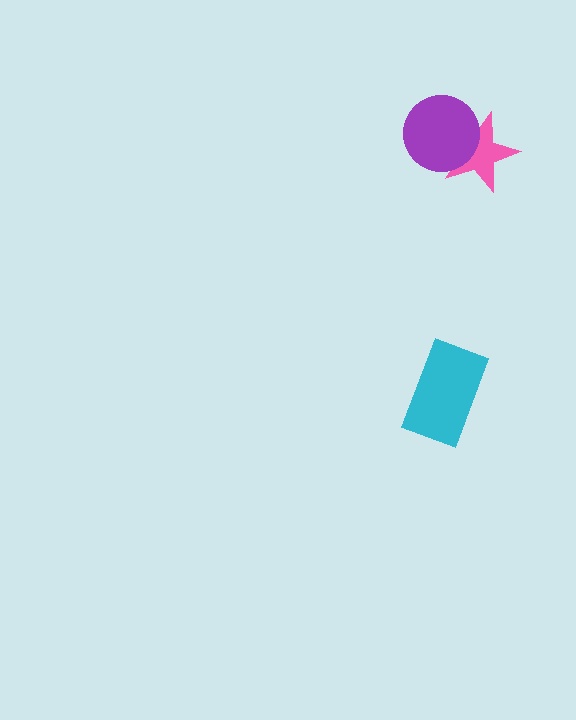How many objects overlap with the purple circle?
1 object overlaps with the purple circle.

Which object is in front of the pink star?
The purple circle is in front of the pink star.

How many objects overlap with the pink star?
1 object overlaps with the pink star.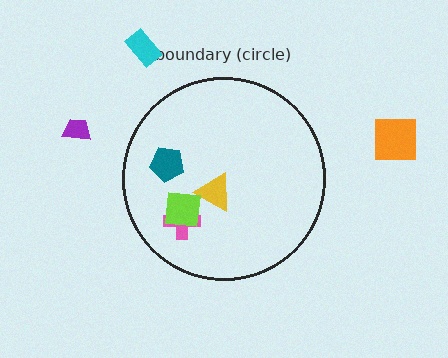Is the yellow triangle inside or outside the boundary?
Inside.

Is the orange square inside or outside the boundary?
Outside.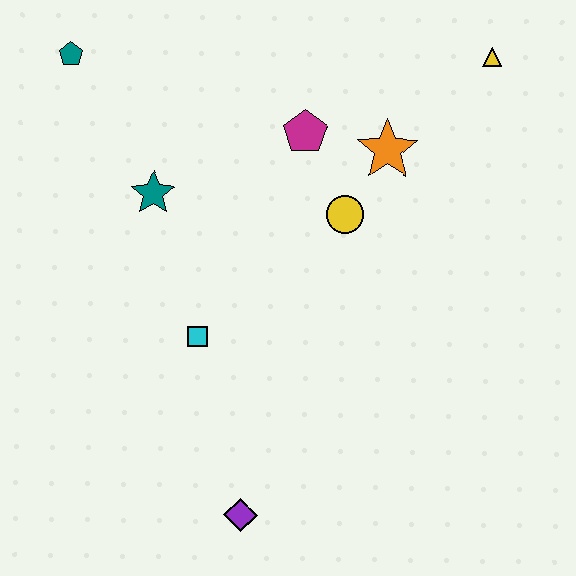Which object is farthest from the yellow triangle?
The purple diamond is farthest from the yellow triangle.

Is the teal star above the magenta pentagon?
No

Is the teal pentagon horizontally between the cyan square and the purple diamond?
No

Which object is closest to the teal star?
The cyan square is closest to the teal star.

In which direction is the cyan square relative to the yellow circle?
The cyan square is to the left of the yellow circle.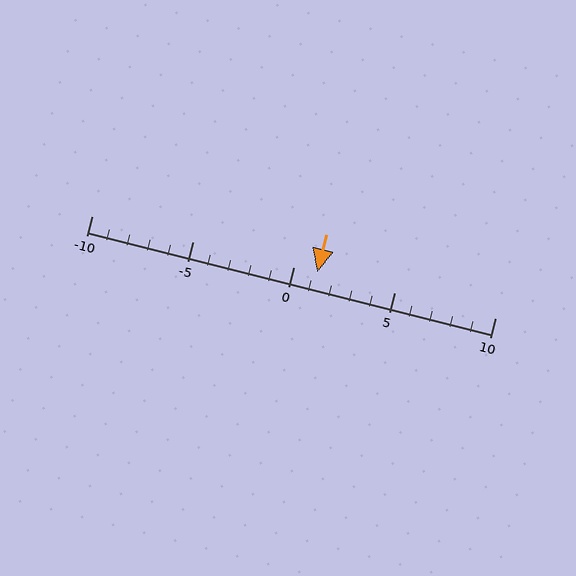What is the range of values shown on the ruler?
The ruler shows values from -10 to 10.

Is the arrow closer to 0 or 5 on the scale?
The arrow is closer to 0.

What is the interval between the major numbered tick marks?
The major tick marks are spaced 5 units apart.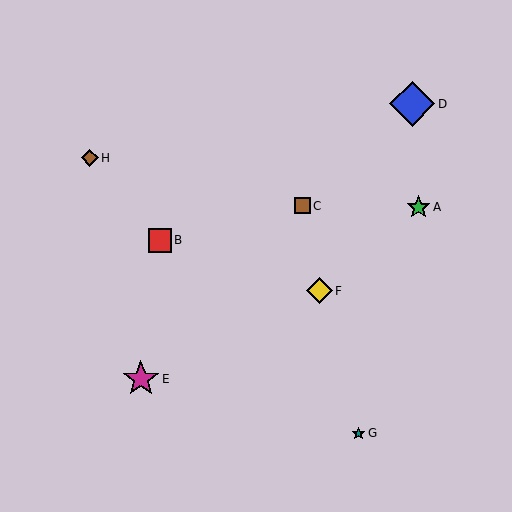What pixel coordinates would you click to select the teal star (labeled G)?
Click at (359, 433) to select the teal star G.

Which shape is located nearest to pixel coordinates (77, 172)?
The brown diamond (labeled H) at (90, 158) is nearest to that location.